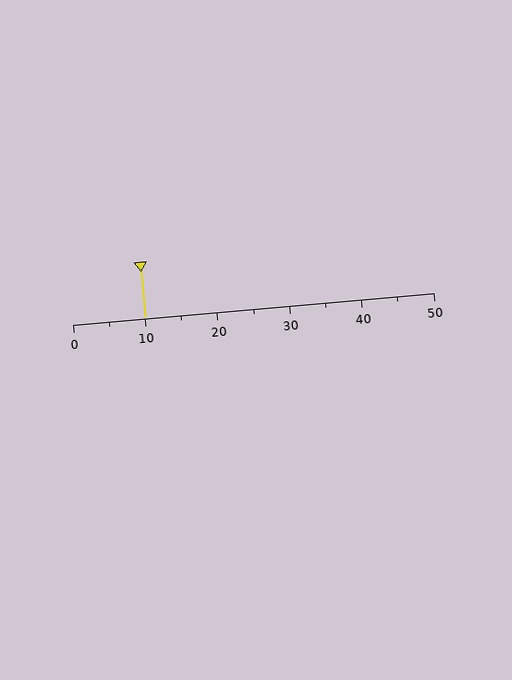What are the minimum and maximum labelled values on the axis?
The axis runs from 0 to 50.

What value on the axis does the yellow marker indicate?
The marker indicates approximately 10.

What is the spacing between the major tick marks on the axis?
The major ticks are spaced 10 apart.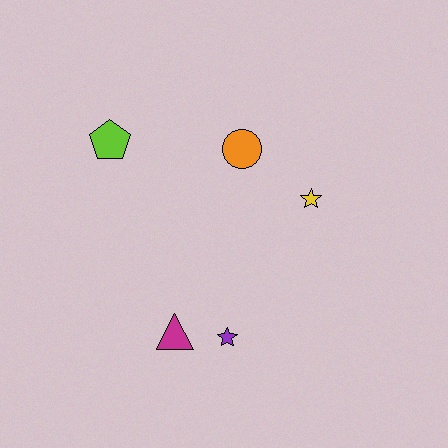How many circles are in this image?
There is 1 circle.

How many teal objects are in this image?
There are no teal objects.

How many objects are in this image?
There are 5 objects.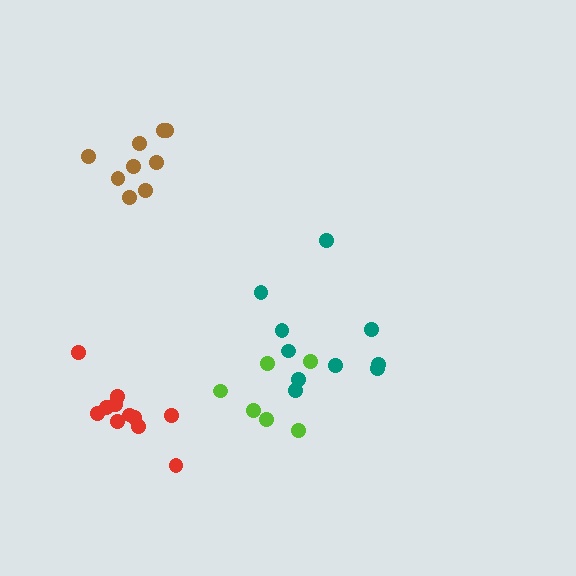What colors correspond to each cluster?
The clusters are colored: red, lime, brown, teal.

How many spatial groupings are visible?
There are 4 spatial groupings.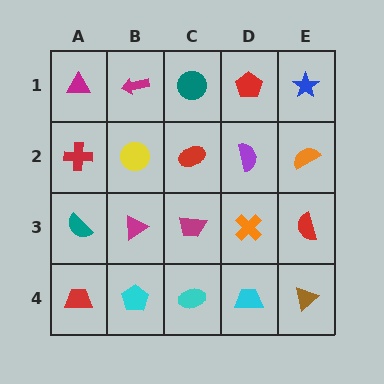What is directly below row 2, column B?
A magenta triangle.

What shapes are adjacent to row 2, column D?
A red pentagon (row 1, column D), an orange cross (row 3, column D), a red ellipse (row 2, column C), an orange semicircle (row 2, column E).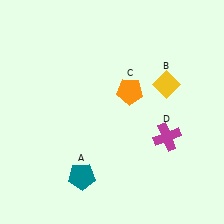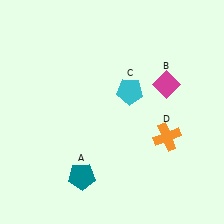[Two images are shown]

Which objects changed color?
B changed from yellow to magenta. C changed from orange to cyan. D changed from magenta to orange.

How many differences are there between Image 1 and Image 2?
There are 3 differences between the two images.